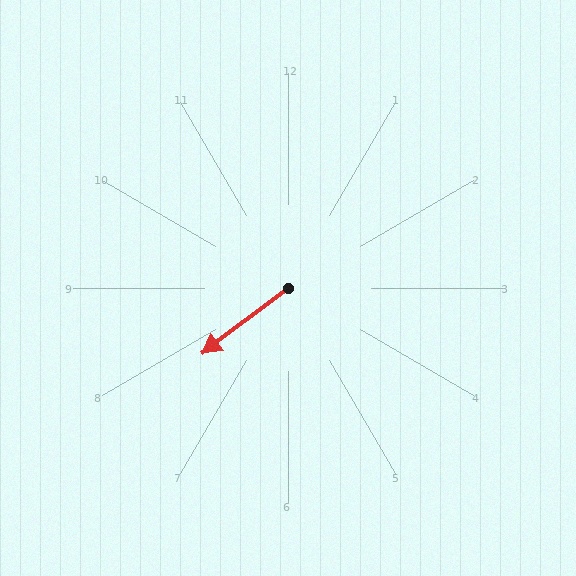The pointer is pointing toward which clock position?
Roughly 8 o'clock.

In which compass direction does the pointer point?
Southwest.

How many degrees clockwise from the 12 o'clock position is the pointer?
Approximately 233 degrees.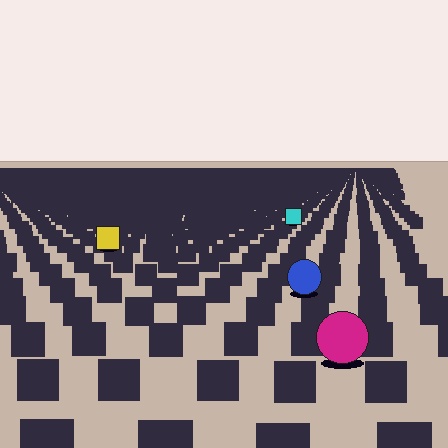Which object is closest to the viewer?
The magenta circle is closest. The texture marks near it are larger and more spread out.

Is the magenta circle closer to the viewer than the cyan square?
Yes. The magenta circle is closer — you can tell from the texture gradient: the ground texture is coarser near it.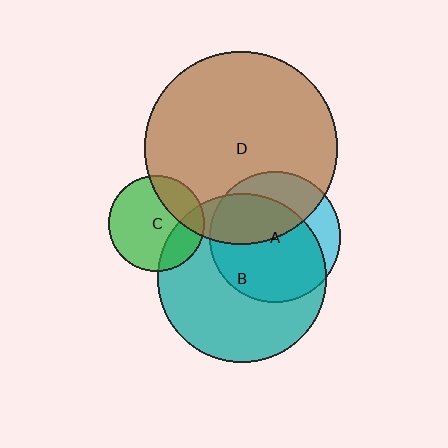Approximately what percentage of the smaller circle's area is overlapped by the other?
Approximately 25%.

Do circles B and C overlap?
Yes.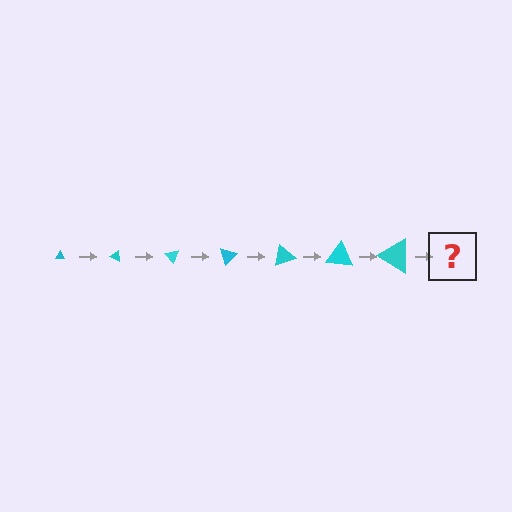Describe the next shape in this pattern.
It should be a triangle, larger than the previous one and rotated 175 degrees from the start.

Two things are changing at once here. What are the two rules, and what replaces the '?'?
The two rules are that the triangle grows larger each step and it rotates 25 degrees each step. The '?' should be a triangle, larger than the previous one and rotated 175 degrees from the start.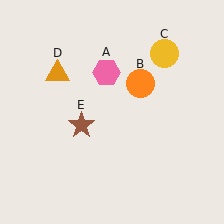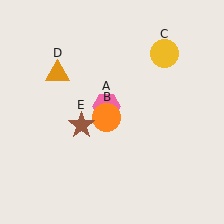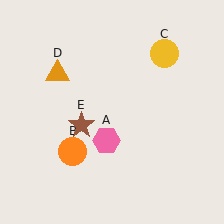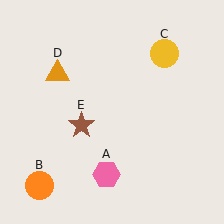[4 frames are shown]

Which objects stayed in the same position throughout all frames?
Yellow circle (object C) and orange triangle (object D) and brown star (object E) remained stationary.